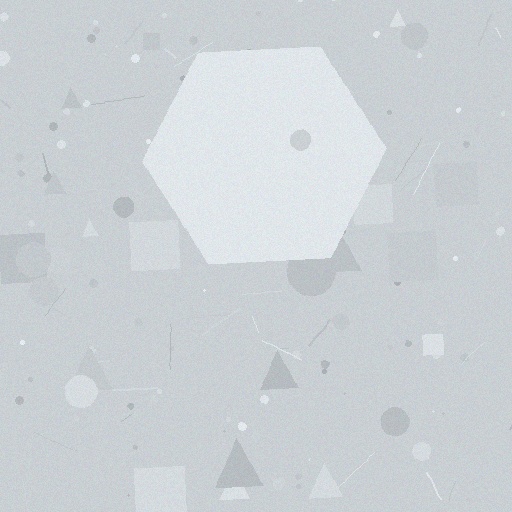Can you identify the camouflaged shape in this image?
The camouflaged shape is a hexagon.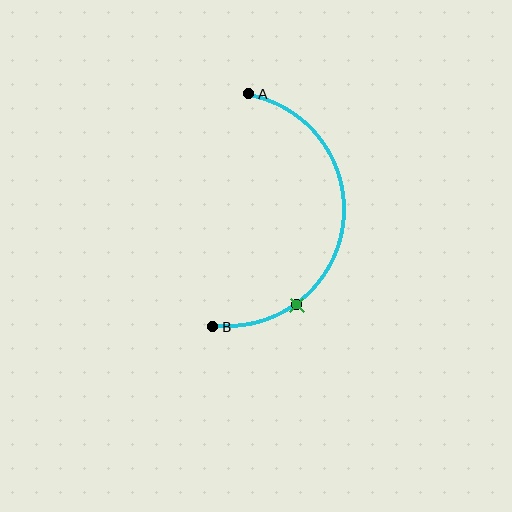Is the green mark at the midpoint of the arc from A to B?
No. The green mark lies on the arc but is closer to endpoint B. The arc midpoint would be at the point on the curve equidistant along the arc from both A and B.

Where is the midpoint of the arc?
The arc midpoint is the point on the curve farthest from the straight line joining A and B. It sits to the right of that line.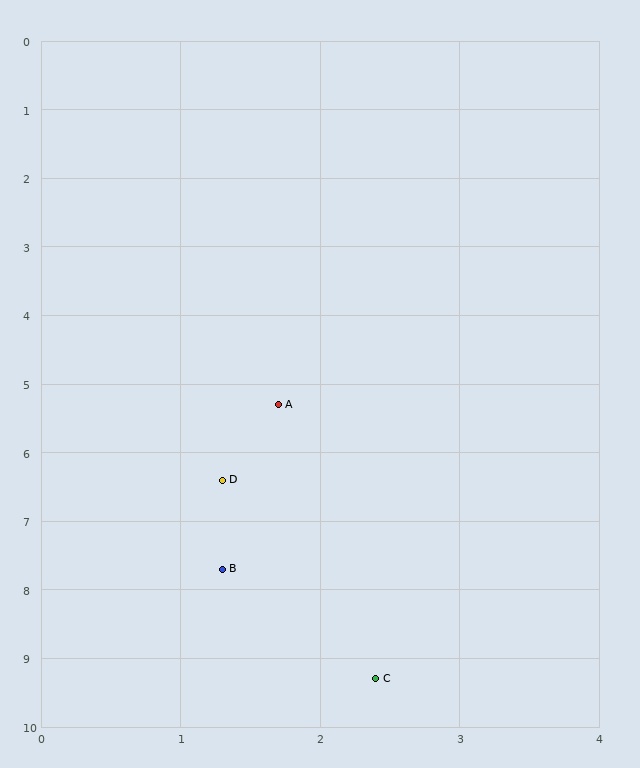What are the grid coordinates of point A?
Point A is at approximately (1.7, 5.3).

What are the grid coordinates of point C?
Point C is at approximately (2.4, 9.3).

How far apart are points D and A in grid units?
Points D and A are about 1.2 grid units apart.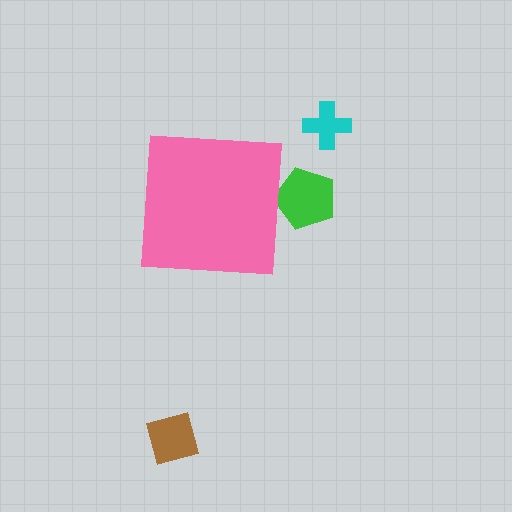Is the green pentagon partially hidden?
Yes, the green pentagon is partially hidden behind the pink square.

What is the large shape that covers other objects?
A pink square.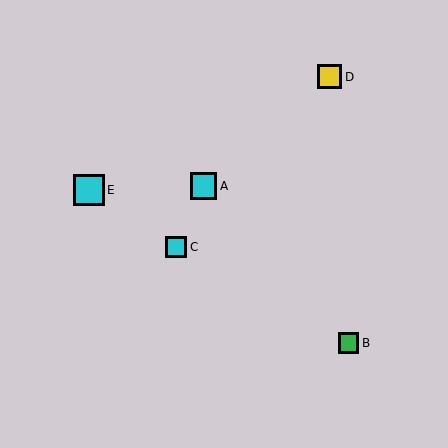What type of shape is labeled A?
Shape A is a cyan square.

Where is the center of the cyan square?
The center of the cyan square is at (204, 186).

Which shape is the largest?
The cyan square (labeled E) is the largest.